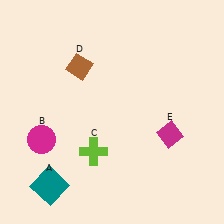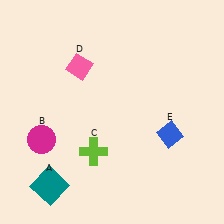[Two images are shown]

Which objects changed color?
D changed from brown to pink. E changed from magenta to blue.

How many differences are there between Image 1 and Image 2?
There are 2 differences between the two images.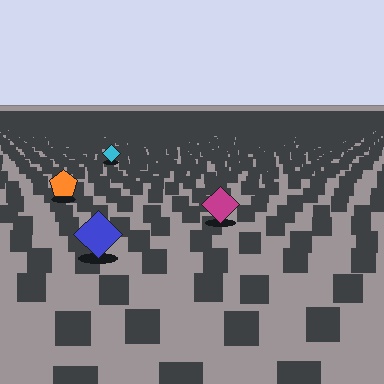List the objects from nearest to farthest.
From nearest to farthest: the blue diamond, the magenta diamond, the orange pentagon, the cyan diamond.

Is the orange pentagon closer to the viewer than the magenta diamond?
No. The magenta diamond is closer — you can tell from the texture gradient: the ground texture is coarser near it.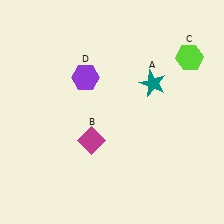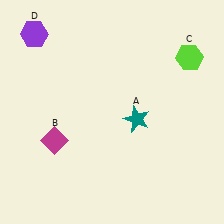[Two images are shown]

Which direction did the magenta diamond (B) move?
The magenta diamond (B) moved left.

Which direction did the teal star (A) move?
The teal star (A) moved down.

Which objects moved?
The objects that moved are: the teal star (A), the magenta diamond (B), the purple hexagon (D).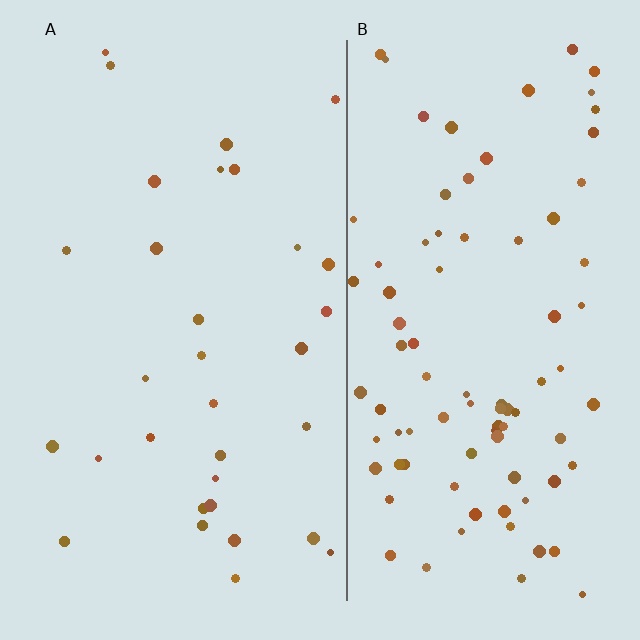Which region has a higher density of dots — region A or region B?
B (the right).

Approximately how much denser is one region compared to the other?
Approximately 2.8× — region B over region A.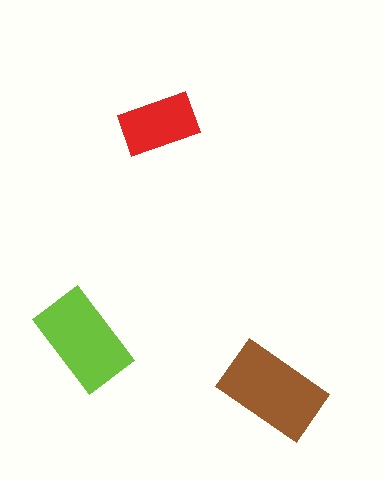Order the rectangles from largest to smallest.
the brown one, the lime one, the red one.